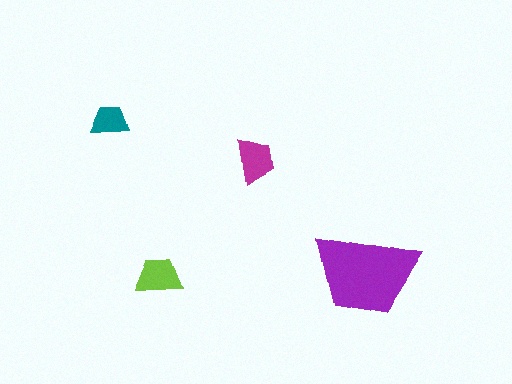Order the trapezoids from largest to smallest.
the purple one, the lime one, the magenta one, the teal one.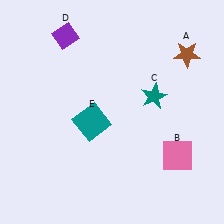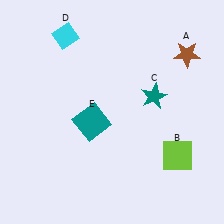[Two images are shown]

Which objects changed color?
B changed from pink to lime. D changed from purple to cyan.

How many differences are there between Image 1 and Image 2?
There are 2 differences between the two images.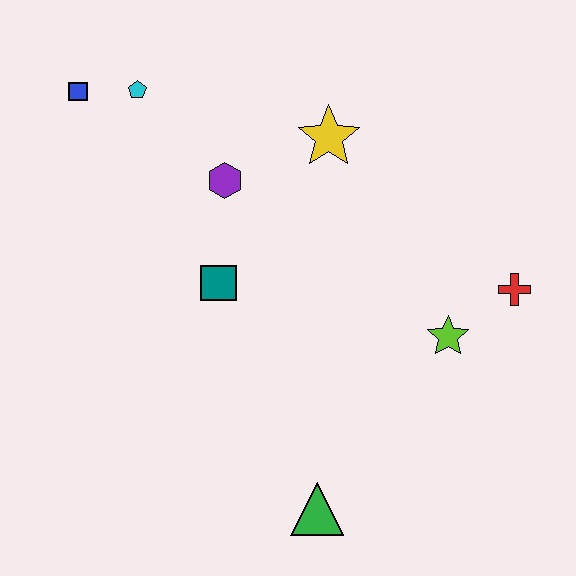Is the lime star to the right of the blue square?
Yes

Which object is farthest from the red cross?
The blue square is farthest from the red cross.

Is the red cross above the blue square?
No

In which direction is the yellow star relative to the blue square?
The yellow star is to the right of the blue square.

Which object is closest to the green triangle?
The lime star is closest to the green triangle.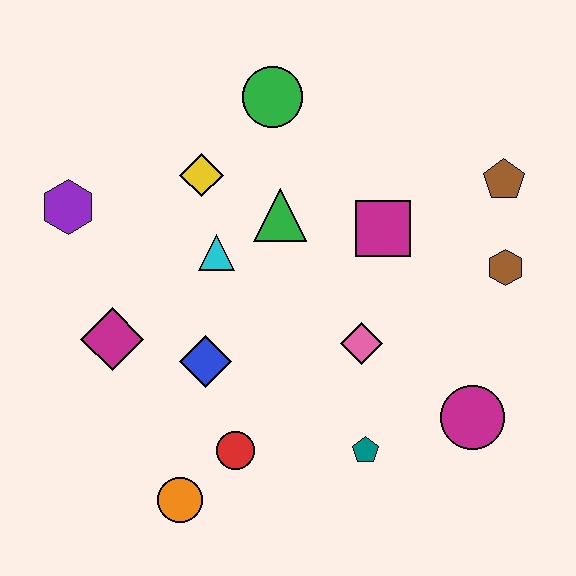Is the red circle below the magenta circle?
Yes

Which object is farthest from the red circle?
The brown pentagon is farthest from the red circle.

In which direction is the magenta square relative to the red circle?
The magenta square is above the red circle.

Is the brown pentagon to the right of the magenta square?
Yes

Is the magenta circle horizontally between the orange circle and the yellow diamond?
No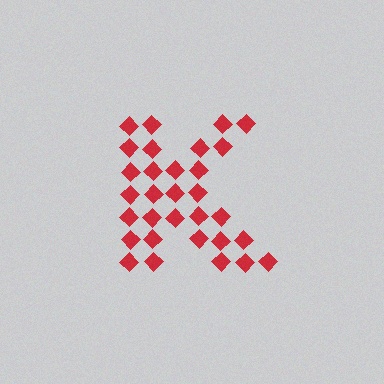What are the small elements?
The small elements are diamonds.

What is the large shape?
The large shape is the letter K.